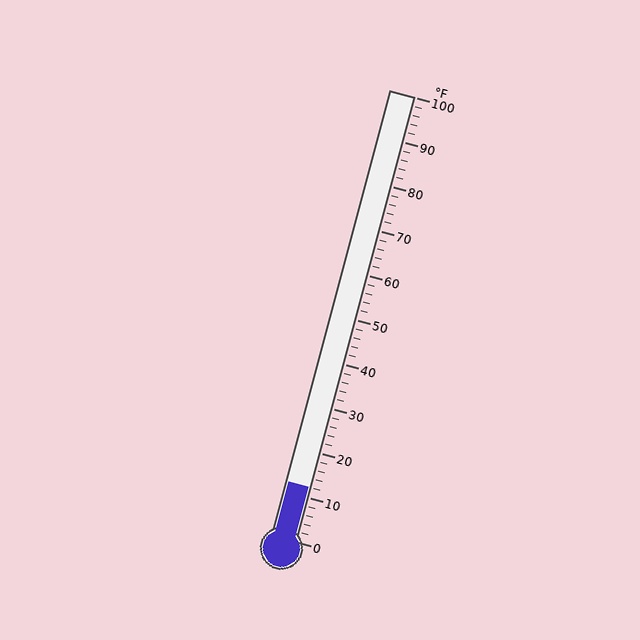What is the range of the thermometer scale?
The thermometer scale ranges from 0°F to 100°F.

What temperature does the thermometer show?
The thermometer shows approximately 12°F.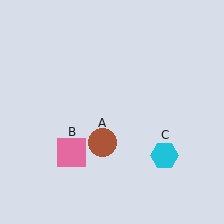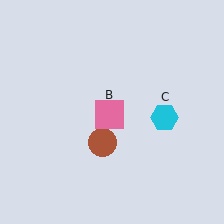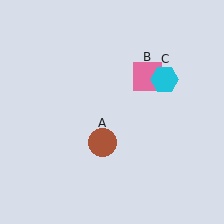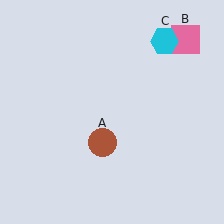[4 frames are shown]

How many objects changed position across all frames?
2 objects changed position: pink square (object B), cyan hexagon (object C).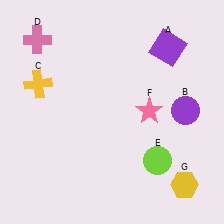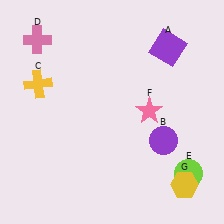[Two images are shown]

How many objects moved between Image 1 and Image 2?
2 objects moved between the two images.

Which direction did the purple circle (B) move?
The purple circle (B) moved down.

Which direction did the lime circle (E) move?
The lime circle (E) moved right.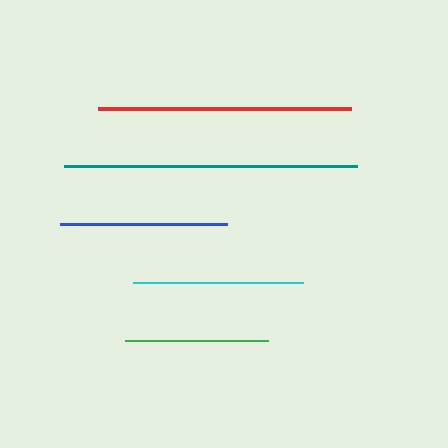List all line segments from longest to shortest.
From longest to shortest: teal, red, cyan, blue, green.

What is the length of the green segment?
The green segment is approximately 142 pixels long.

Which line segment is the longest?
The teal line is the longest at approximately 293 pixels.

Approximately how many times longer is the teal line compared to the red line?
The teal line is approximately 1.2 times the length of the red line.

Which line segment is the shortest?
The green line is the shortest at approximately 142 pixels.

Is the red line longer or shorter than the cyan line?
The red line is longer than the cyan line.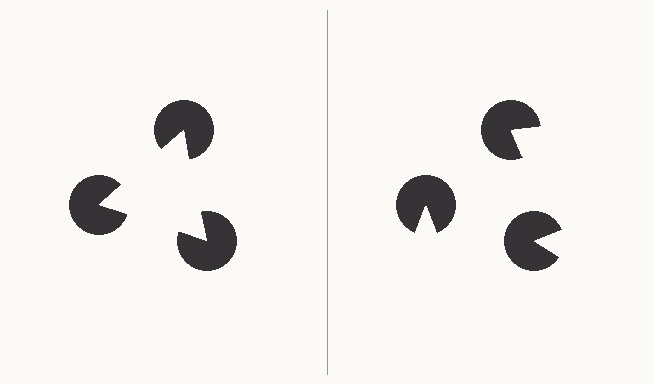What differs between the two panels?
The pac-man discs are positioned identically on both sides; only the wedge orientations differ. On the left they align to a triangle; on the right they are misaligned.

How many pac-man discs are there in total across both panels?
6 — 3 on each side.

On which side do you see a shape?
An illusory triangle appears on the left side. On the right side the wedge cuts are rotated, so no coherent shape forms.